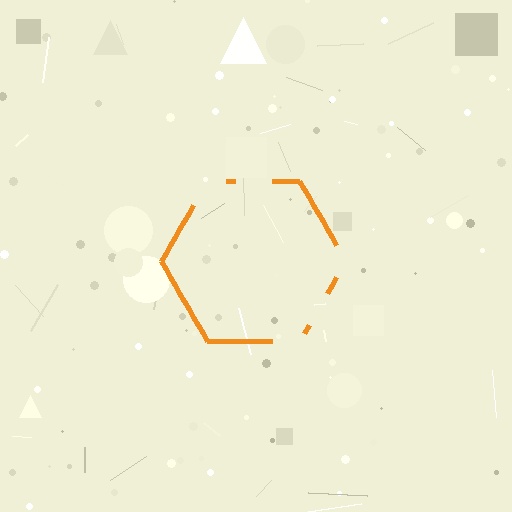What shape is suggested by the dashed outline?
The dashed outline suggests a hexagon.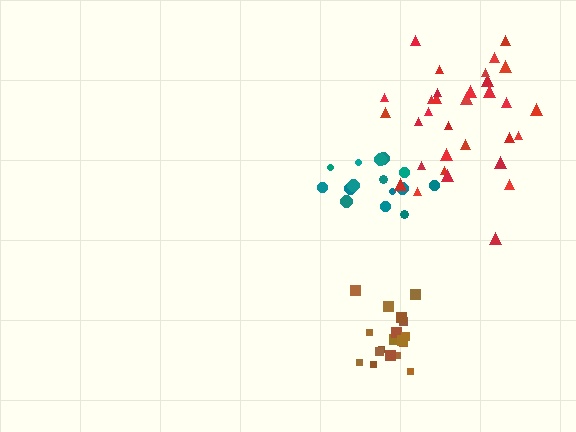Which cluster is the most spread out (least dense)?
Red.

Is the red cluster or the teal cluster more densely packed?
Teal.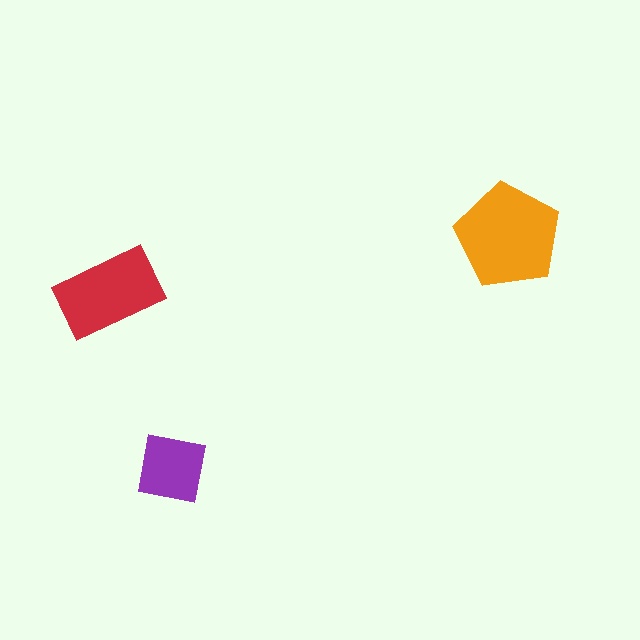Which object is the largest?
The orange pentagon.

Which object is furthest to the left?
The red rectangle is leftmost.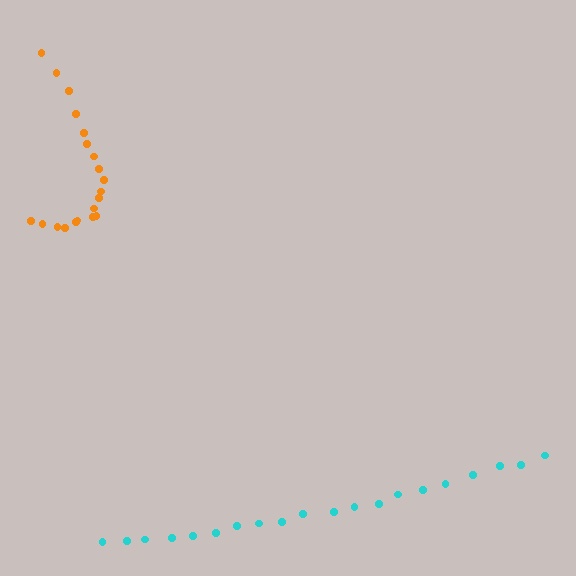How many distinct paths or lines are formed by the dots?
There are 2 distinct paths.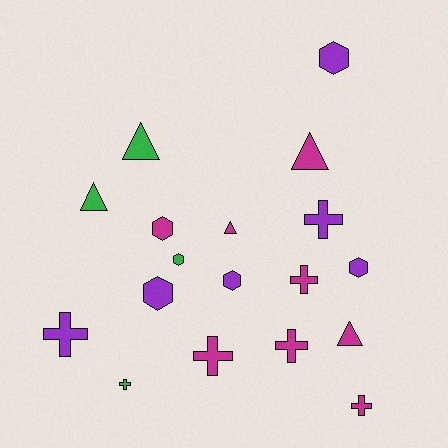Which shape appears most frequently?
Cross, with 7 objects.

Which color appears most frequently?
Magenta, with 8 objects.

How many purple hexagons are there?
There are 4 purple hexagons.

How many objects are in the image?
There are 18 objects.